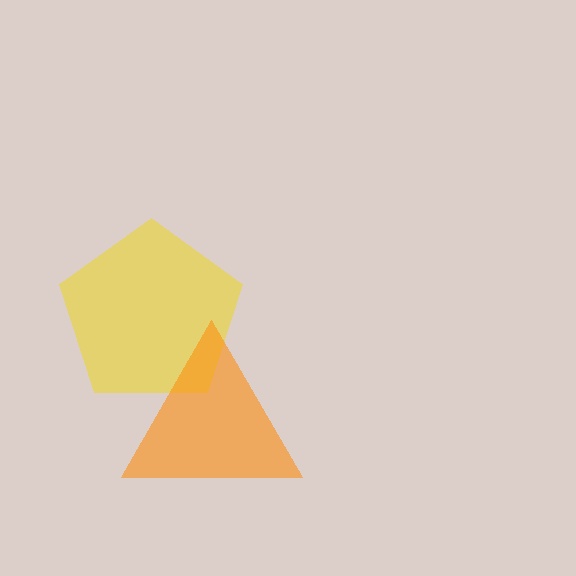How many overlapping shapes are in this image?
There are 2 overlapping shapes in the image.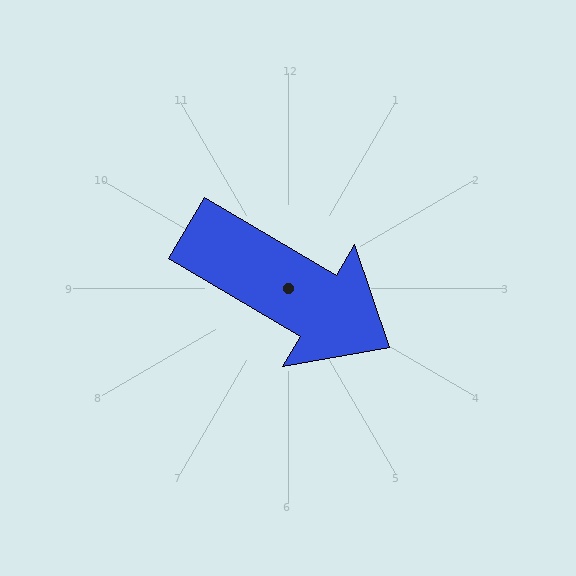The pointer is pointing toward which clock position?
Roughly 4 o'clock.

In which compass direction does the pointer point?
Southeast.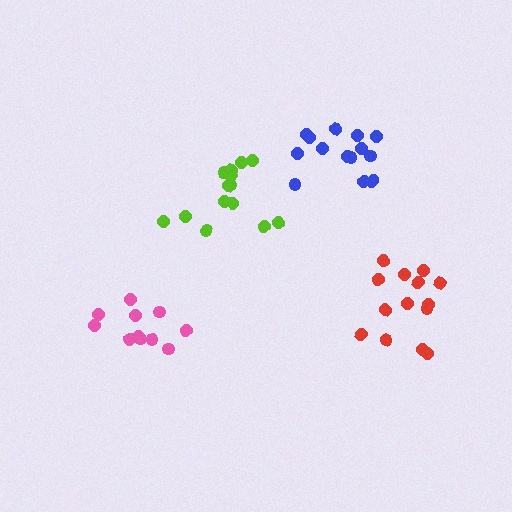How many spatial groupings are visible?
There are 4 spatial groupings.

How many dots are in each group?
Group 1: 11 dots, Group 2: 14 dots, Group 3: 14 dots, Group 4: 15 dots (54 total).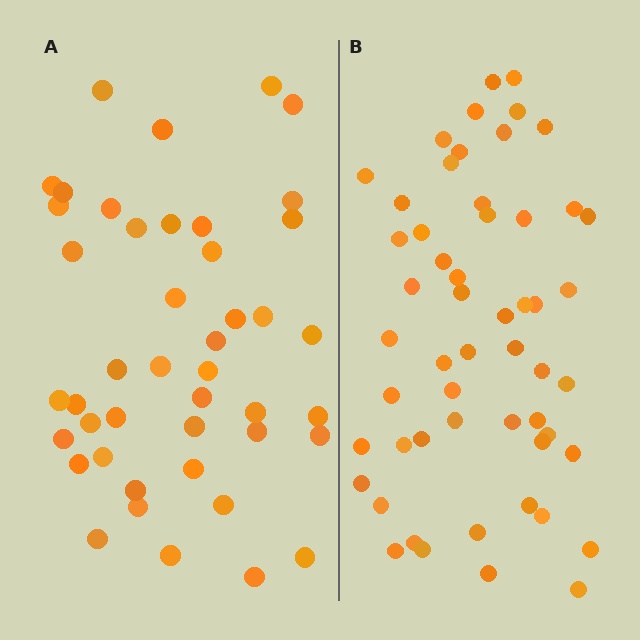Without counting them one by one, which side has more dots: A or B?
Region B (the right region) has more dots.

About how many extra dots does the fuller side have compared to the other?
Region B has roughly 10 or so more dots than region A.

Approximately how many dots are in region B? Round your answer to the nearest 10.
About 50 dots. (The exact count is 54, which rounds to 50.)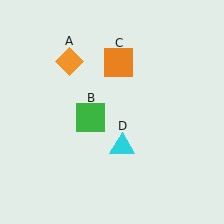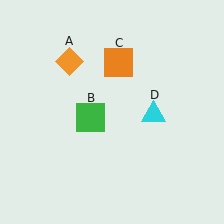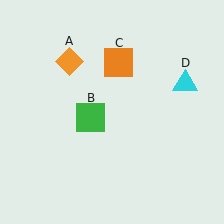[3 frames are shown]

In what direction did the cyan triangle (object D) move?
The cyan triangle (object D) moved up and to the right.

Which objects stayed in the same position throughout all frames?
Orange diamond (object A) and green square (object B) and orange square (object C) remained stationary.